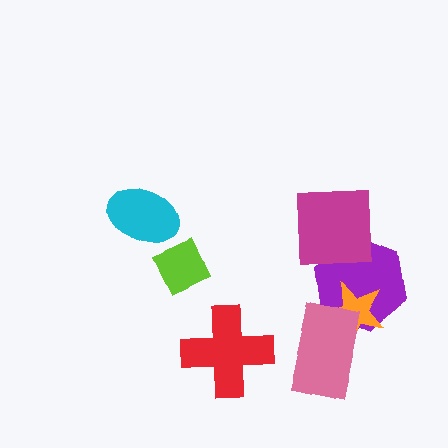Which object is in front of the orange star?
The pink rectangle is in front of the orange star.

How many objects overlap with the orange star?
2 objects overlap with the orange star.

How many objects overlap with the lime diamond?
0 objects overlap with the lime diamond.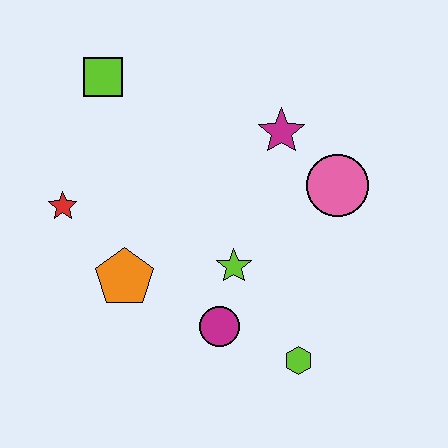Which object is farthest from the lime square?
The lime hexagon is farthest from the lime square.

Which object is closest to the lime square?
The red star is closest to the lime square.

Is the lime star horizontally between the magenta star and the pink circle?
No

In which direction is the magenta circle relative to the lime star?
The magenta circle is below the lime star.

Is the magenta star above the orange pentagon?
Yes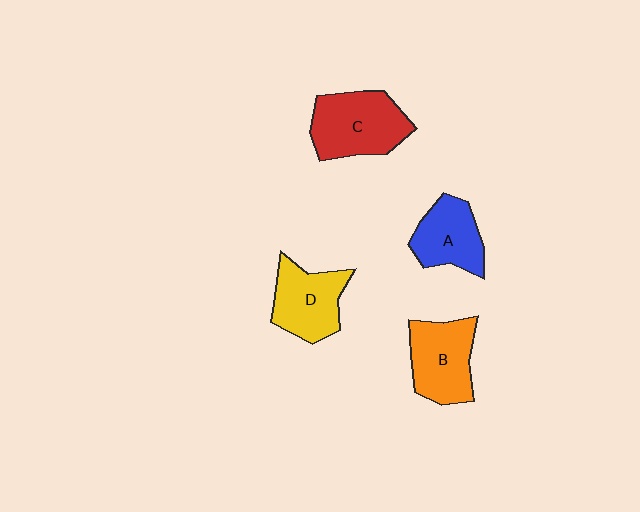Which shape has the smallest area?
Shape A (blue).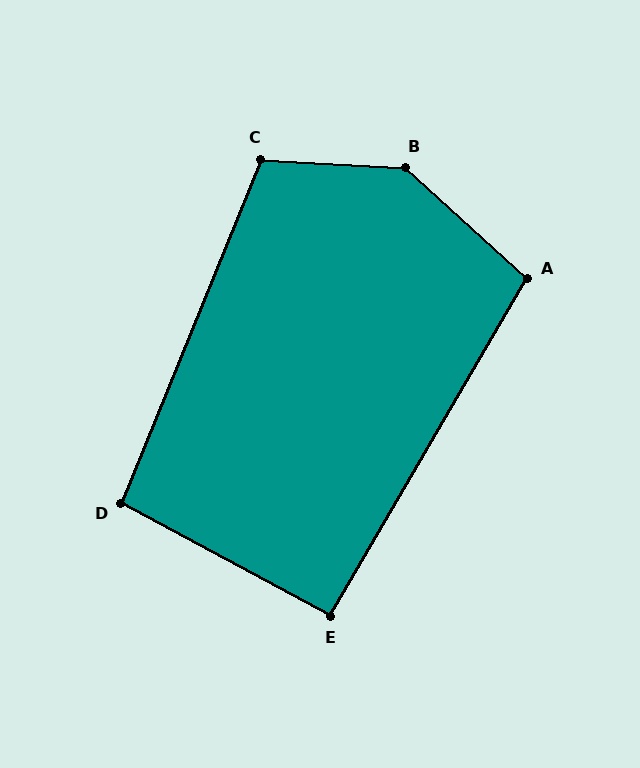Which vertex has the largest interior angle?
B, at approximately 141 degrees.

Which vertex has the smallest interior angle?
E, at approximately 92 degrees.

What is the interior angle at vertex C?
Approximately 109 degrees (obtuse).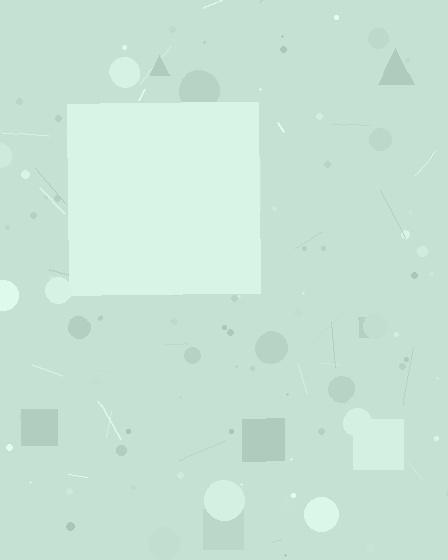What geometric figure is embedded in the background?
A square is embedded in the background.